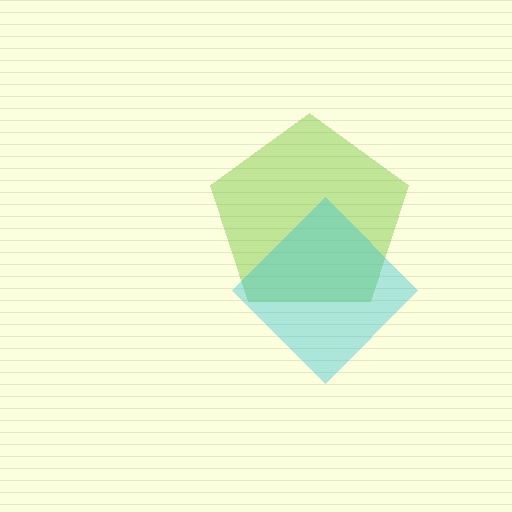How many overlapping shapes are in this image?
There are 2 overlapping shapes in the image.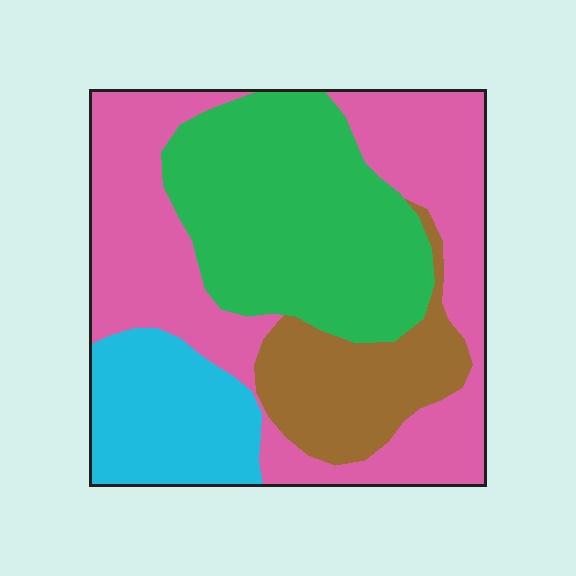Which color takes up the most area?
Pink, at roughly 40%.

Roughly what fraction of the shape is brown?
Brown takes up about one eighth (1/8) of the shape.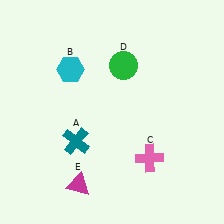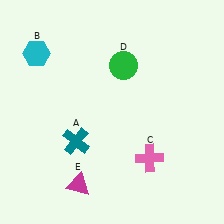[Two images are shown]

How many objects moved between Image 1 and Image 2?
1 object moved between the two images.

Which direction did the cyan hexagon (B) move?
The cyan hexagon (B) moved left.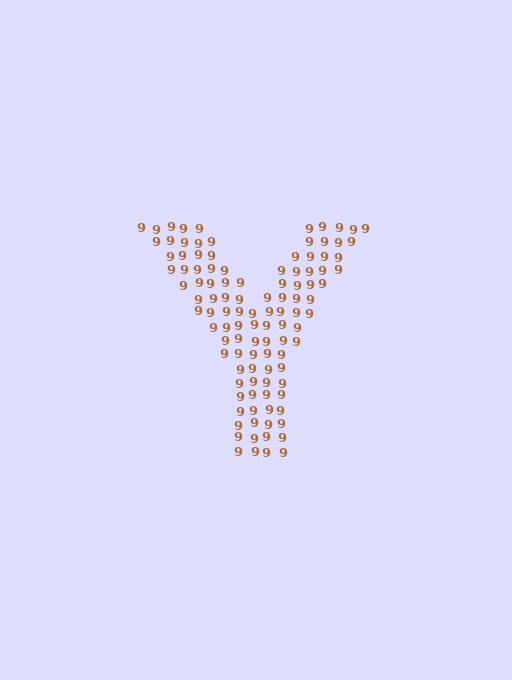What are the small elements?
The small elements are digit 9's.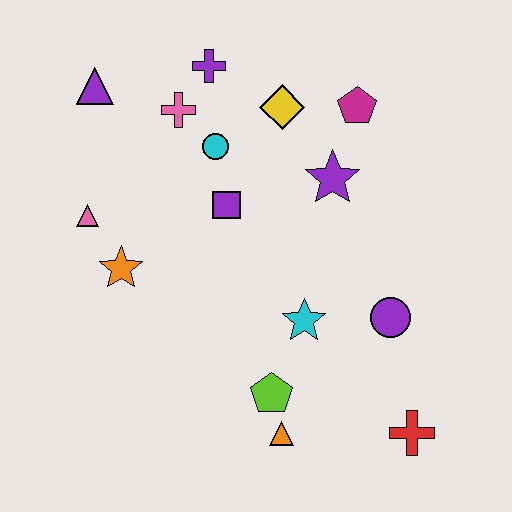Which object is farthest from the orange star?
The red cross is farthest from the orange star.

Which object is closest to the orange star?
The pink triangle is closest to the orange star.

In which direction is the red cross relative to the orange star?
The red cross is to the right of the orange star.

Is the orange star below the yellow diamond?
Yes